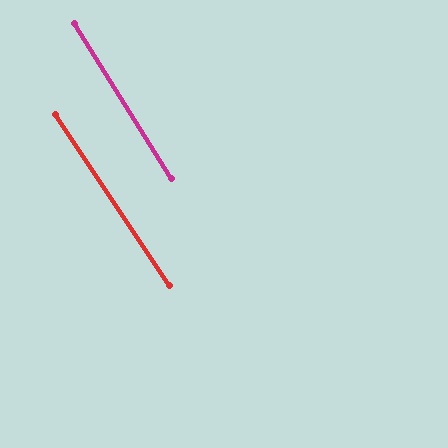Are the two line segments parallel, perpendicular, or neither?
Parallel — their directions differ by only 1.7°.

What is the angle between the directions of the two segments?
Approximately 2 degrees.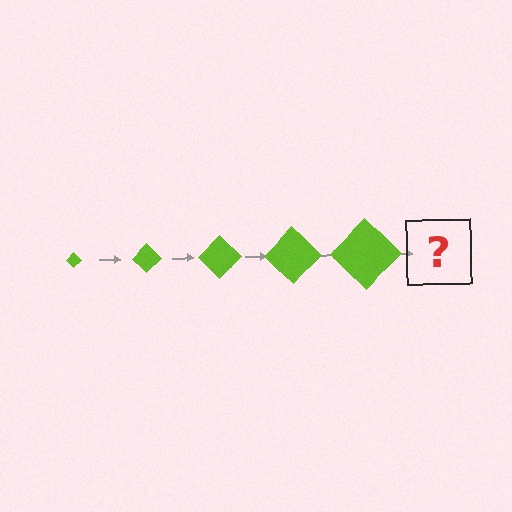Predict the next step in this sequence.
The next step is a lime diamond, larger than the previous one.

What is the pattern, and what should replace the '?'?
The pattern is that the diamond gets progressively larger each step. The '?' should be a lime diamond, larger than the previous one.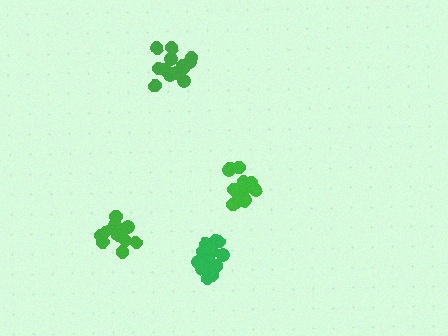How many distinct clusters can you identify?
There are 4 distinct clusters.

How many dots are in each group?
Group 1: 14 dots, Group 2: 18 dots, Group 3: 12 dots, Group 4: 15 dots (59 total).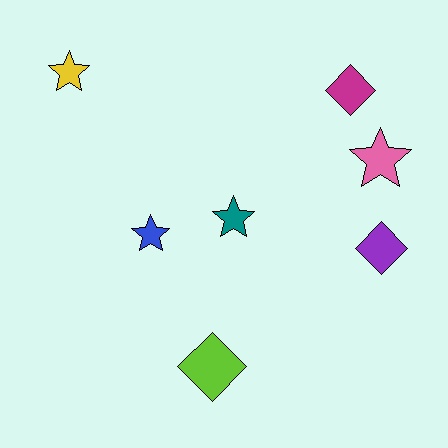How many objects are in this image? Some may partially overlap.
There are 7 objects.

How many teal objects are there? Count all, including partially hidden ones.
There is 1 teal object.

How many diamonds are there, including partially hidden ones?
There are 3 diamonds.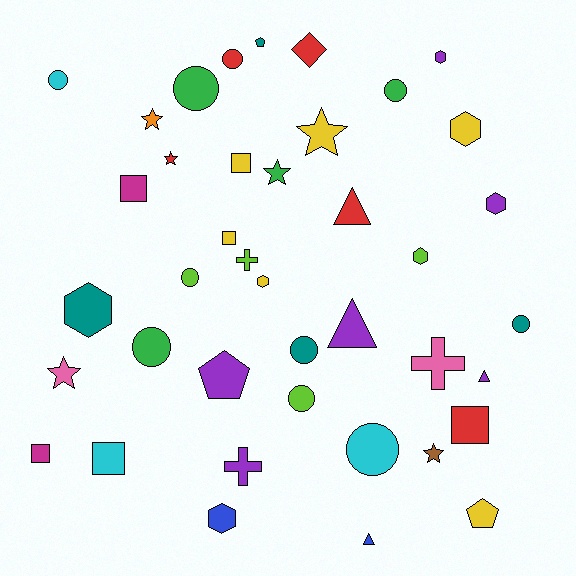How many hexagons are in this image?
There are 7 hexagons.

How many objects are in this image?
There are 40 objects.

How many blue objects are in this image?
There are 2 blue objects.